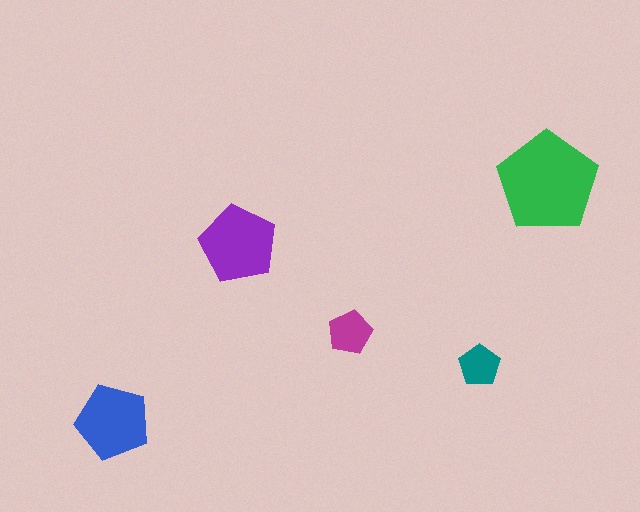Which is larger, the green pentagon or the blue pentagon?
The green one.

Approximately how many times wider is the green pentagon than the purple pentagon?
About 1.5 times wider.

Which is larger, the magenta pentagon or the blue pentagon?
The blue one.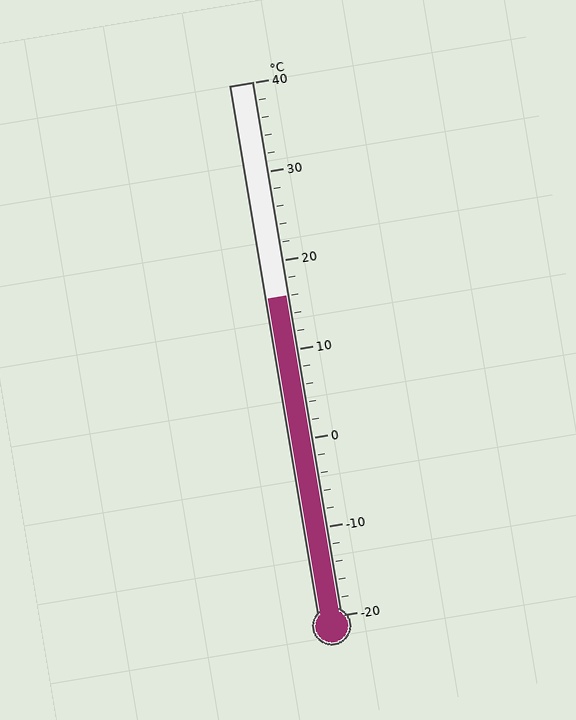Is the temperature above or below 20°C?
The temperature is below 20°C.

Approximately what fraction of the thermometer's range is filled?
The thermometer is filled to approximately 60% of its range.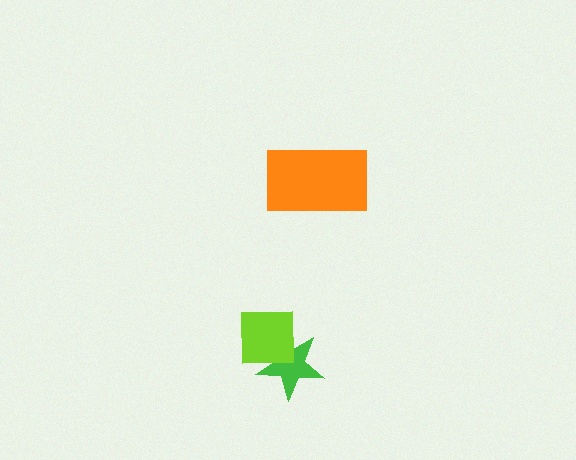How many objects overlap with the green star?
1 object overlaps with the green star.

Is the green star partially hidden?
Yes, it is partially covered by another shape.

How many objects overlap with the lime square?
1 object overlaps with the lime square.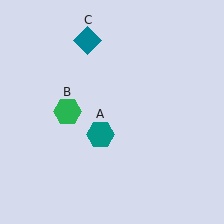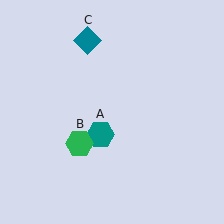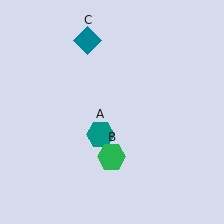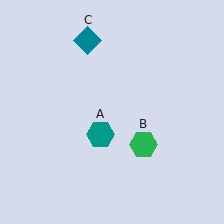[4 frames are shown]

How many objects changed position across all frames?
1 object changed position: green hexagon (object B).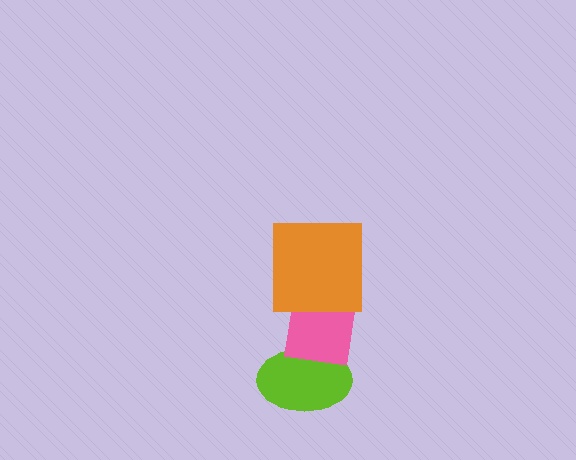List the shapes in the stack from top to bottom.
From top to bottom: the orange square, the pink square, the lime ellipse.